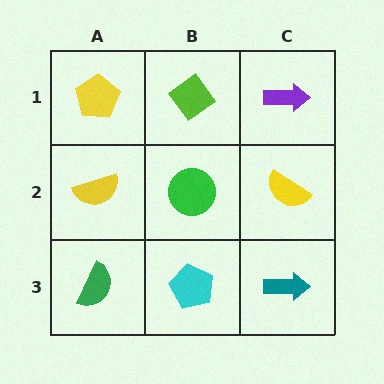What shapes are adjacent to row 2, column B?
A lime diamond (row 1, column B), a cyan pentagon (row 3, column B), a yellow semicircle (row 2, column A), a yellow semicircle (row 2, column C).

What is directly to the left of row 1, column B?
A yellow pentagon.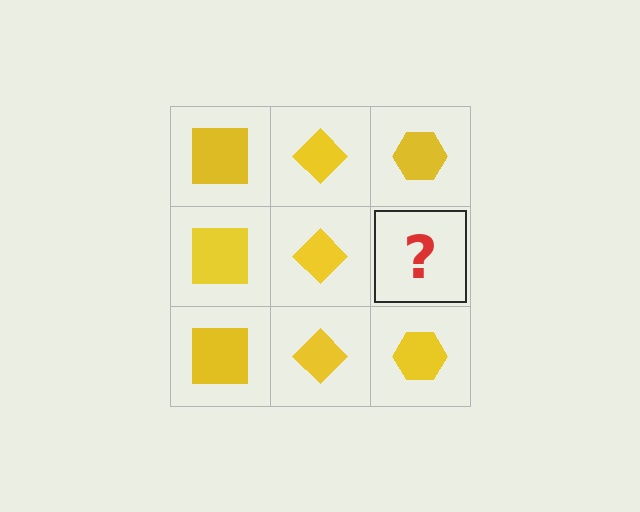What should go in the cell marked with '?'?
The missing cell should contain a yellow hexagon.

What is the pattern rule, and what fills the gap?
The rule is that each column has a consistent shape. The gap should be filled with a yellow hexagon.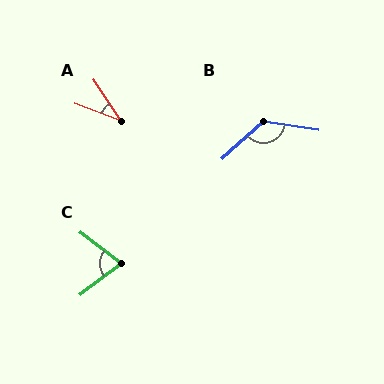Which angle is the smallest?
A, at approximately 35 degrees.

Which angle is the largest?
B, at approximately 129 degrees.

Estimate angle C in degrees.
Approximately 74 degrees.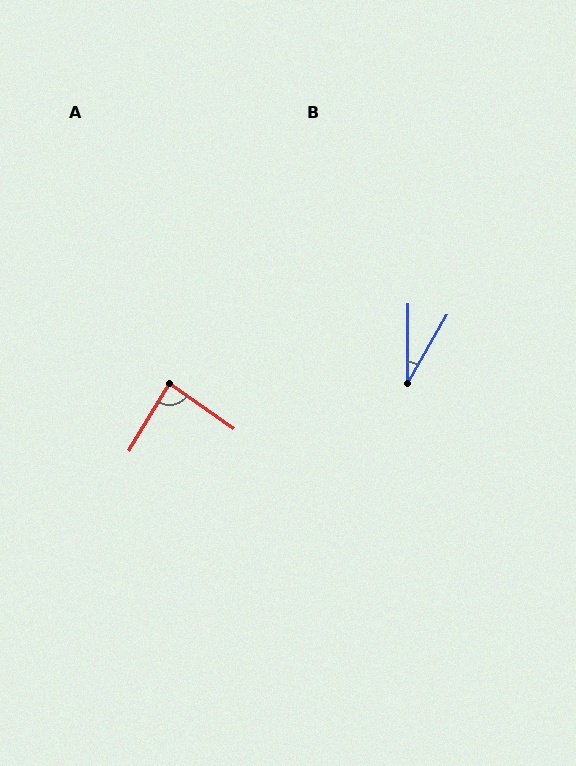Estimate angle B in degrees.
Approximately 29 degrees.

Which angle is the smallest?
B, at approximately 29 degrees.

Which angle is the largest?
A, at approximately 86 degrees.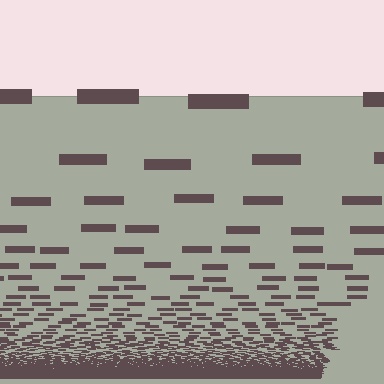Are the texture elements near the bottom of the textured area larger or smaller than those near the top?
Smaller. The gradient is inverted — elements near the bottom are smaller and denser.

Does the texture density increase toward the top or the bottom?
Density increases toward the bottom.